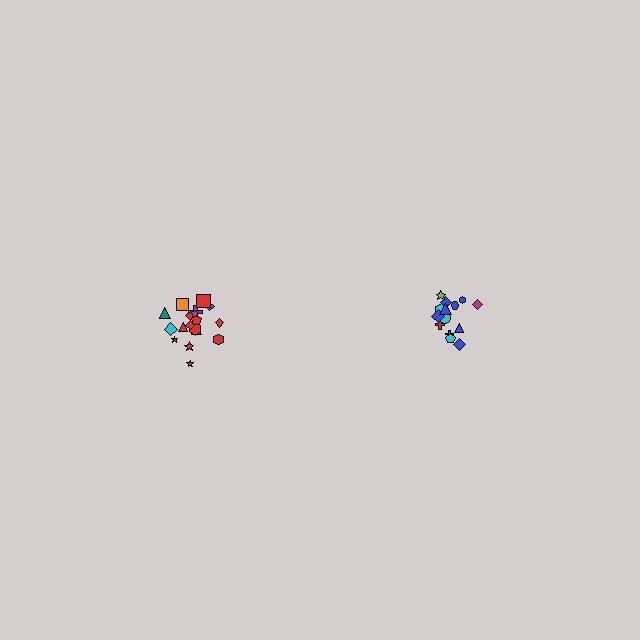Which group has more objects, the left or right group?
The left group.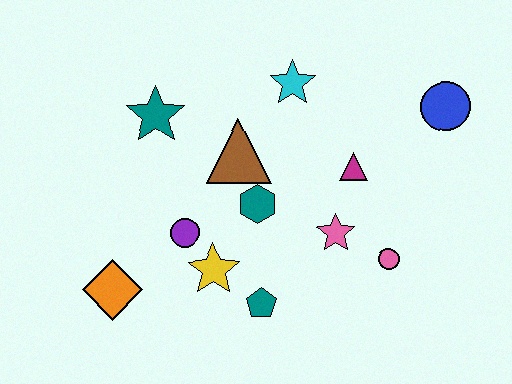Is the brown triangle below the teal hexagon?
No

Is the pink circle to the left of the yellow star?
No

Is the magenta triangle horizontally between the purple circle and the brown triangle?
No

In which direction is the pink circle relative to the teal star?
The pink circle is to the right of the teal star.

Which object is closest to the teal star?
The brown triangle is closest to the teal star.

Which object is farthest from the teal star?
The blue circle is farthest from the teal star.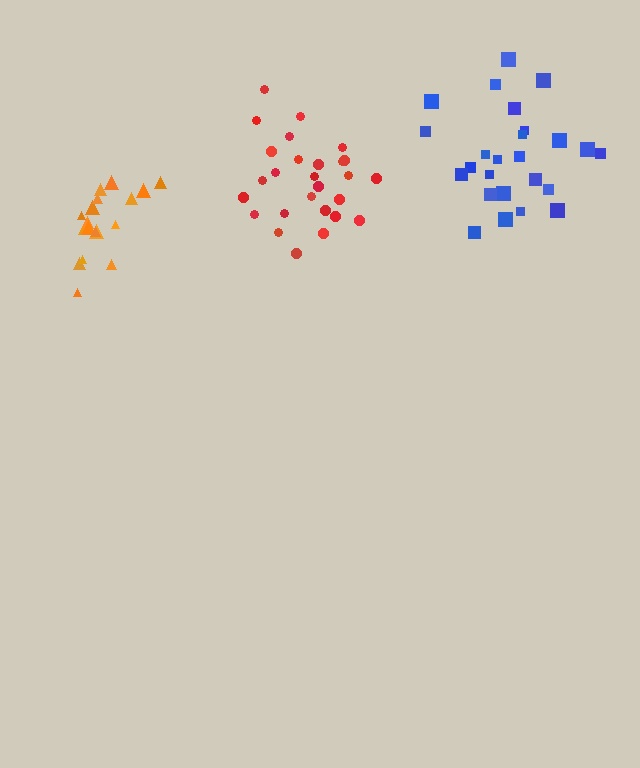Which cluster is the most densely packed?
Orange.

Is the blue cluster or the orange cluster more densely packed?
Orange.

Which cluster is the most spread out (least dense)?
Blue.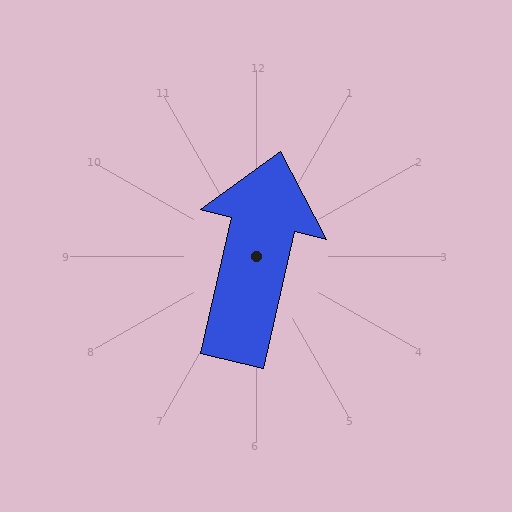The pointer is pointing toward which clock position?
Roughly 12 o'clock.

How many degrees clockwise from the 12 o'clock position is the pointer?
Approximately 13 degrees.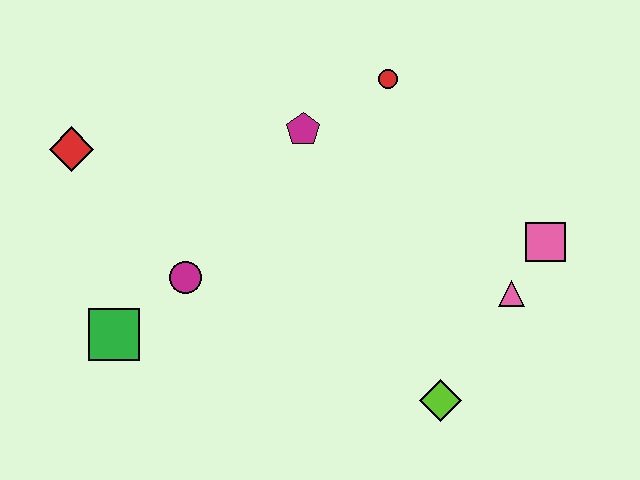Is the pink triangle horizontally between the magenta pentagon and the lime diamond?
No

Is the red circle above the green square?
Yes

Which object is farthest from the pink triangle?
The red diamond is farthest from the pink triangle.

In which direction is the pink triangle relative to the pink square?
The pink triangle is below the pink square.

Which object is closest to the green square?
The magenta circle is closest to the green square.